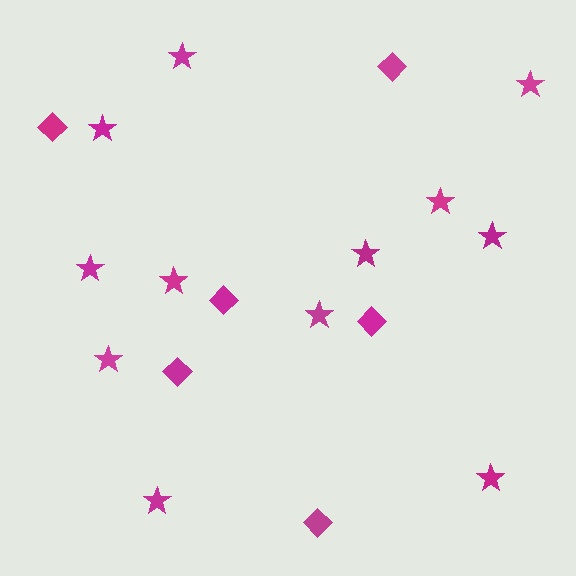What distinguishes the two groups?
There are 2 groups: one group of stars (12) and one group of diamonds (6).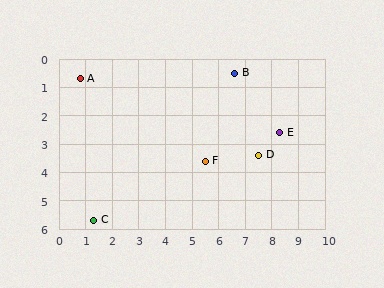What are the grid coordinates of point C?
Point C is at approximately (1.3, 5.7).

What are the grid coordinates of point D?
Point D is at approximately (7.5, 3.4).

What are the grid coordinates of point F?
Point F is at approximately (5.5, 3.6).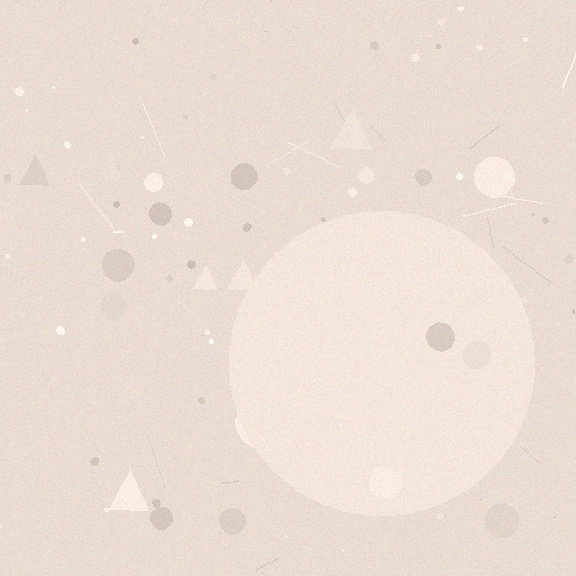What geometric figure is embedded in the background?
A circle is embedded in the background.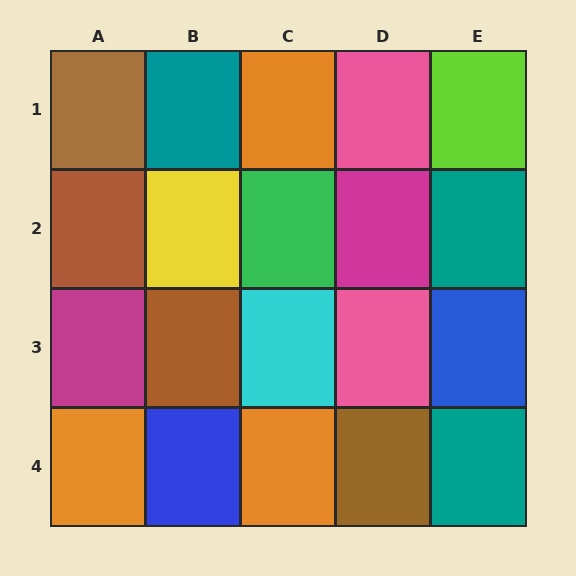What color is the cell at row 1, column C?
Orange.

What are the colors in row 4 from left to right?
Orange, blue, orange, brown, teal.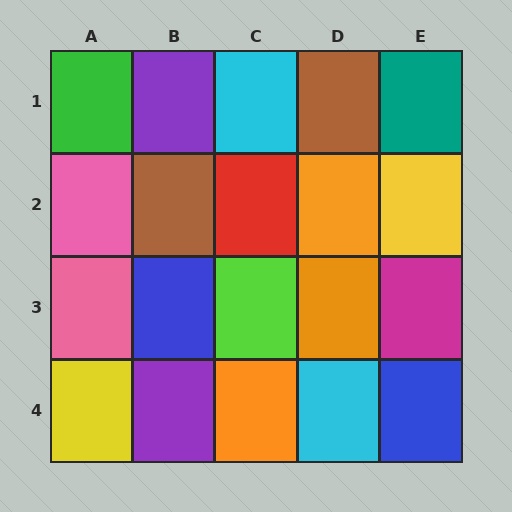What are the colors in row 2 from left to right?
Pink, brown, red, orange, yellow.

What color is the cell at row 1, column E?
Teal.